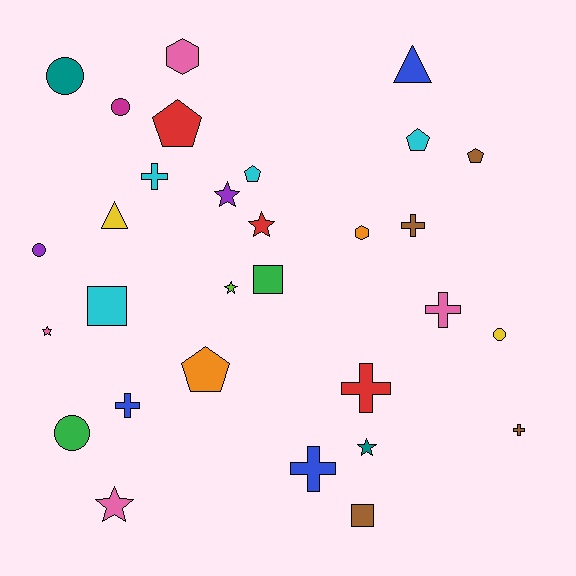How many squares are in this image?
There are 3 squares.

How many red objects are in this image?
There are 3 red objects.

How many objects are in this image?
There are 30 objects.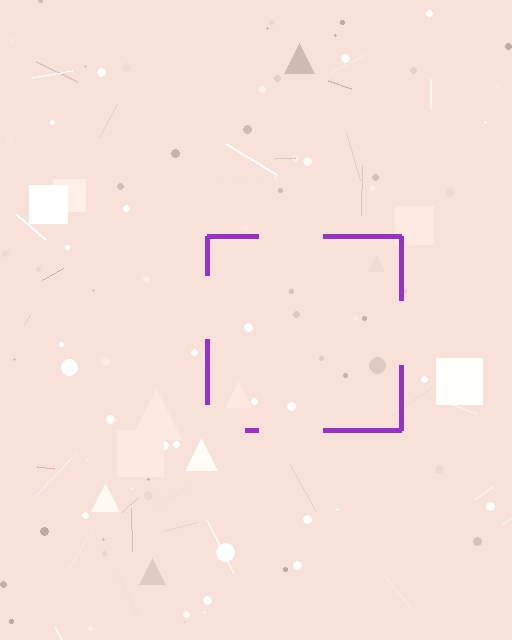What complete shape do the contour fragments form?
The contour fragments form a square.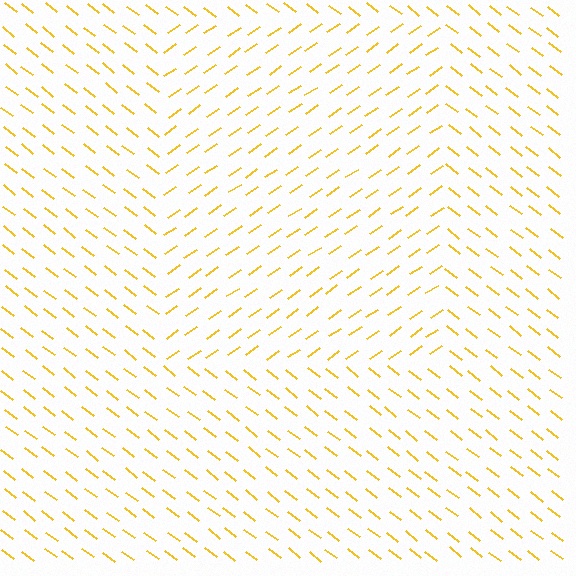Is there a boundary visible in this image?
Yes, there is a texture boundary formed by a change in line orientation.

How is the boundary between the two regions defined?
The boundary is defined purely by a change in line orientation (approximately 72 degrees difference). All lines are the same color and thickness.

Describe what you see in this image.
The image is filled with small yellow line segments. A rectangle region in the image has lines oriented differently from the surrounding lines, creating a visible texture boundary.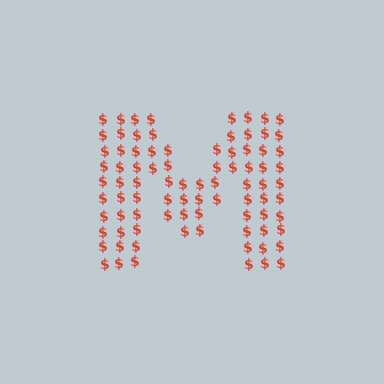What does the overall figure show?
The overall figure shows the letter M.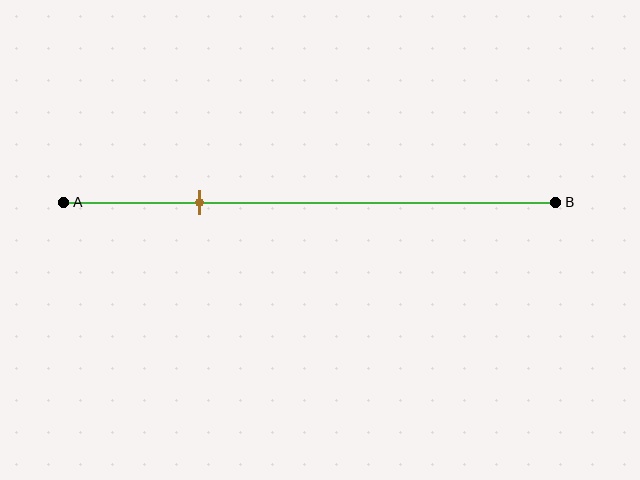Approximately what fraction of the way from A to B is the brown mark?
The brown mark is approximately 30% of the way from A to B.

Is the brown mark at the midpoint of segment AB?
No, the mark is at about 30% from A, not at the 50% midpoint.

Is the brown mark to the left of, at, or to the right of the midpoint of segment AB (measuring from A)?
The brown mark is to the left of the midpoint of segment AB.